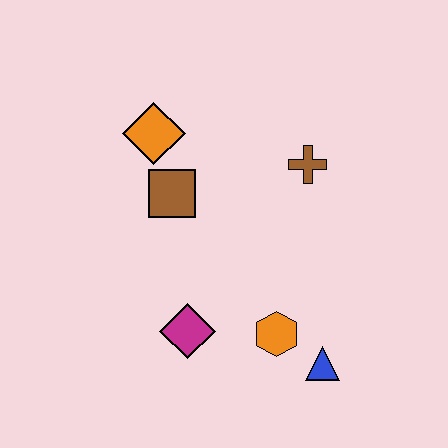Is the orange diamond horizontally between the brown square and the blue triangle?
No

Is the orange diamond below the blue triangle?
No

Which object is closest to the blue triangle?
The orange hexagon is closest to the blue triangle.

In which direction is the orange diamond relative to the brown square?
The orange diamond is above the brown square.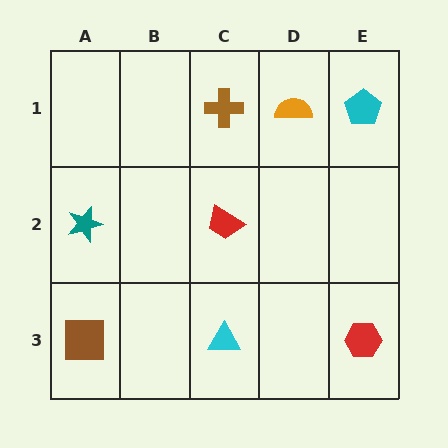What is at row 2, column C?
A red trapezoid.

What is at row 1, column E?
A cyan pentagon.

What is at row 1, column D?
An orange semicircle.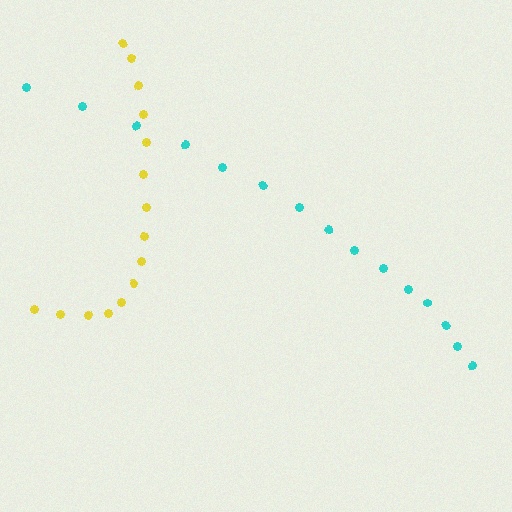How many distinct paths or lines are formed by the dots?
There are 2 distinct paths.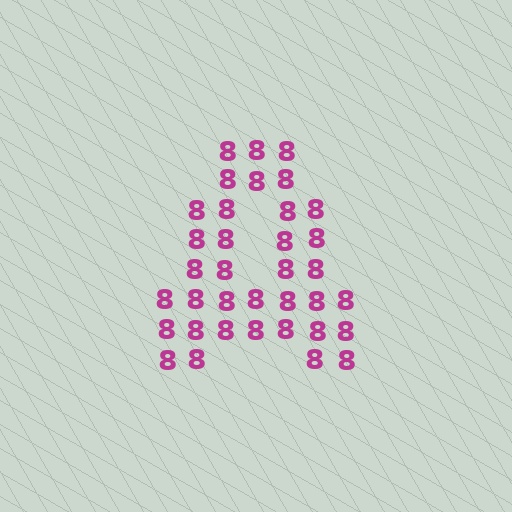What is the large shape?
The large shape is the letter A.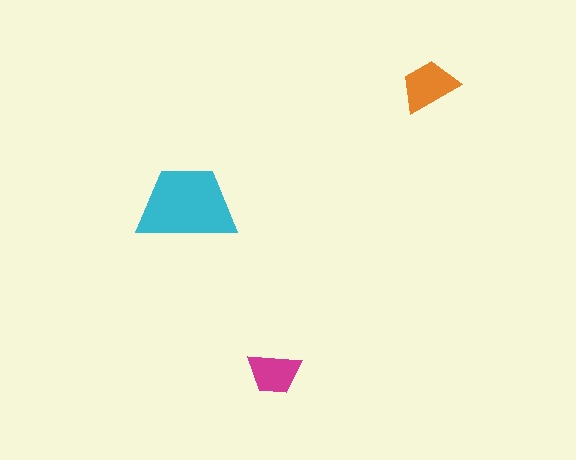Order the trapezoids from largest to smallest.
the cyan one, the orange one, the magenta one.